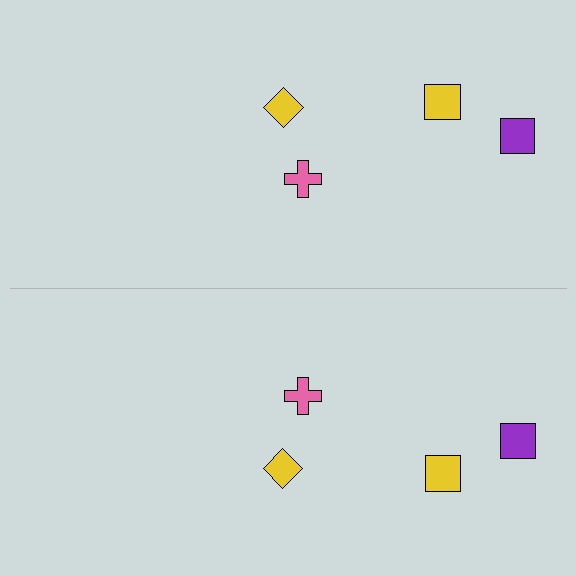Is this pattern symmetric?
Yes, this pattern has bilateral (reflection) symmetry.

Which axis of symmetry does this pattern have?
The pattern has a horizontal axis of symmetry running through the center of the image.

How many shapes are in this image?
There are 8 shapes in this image.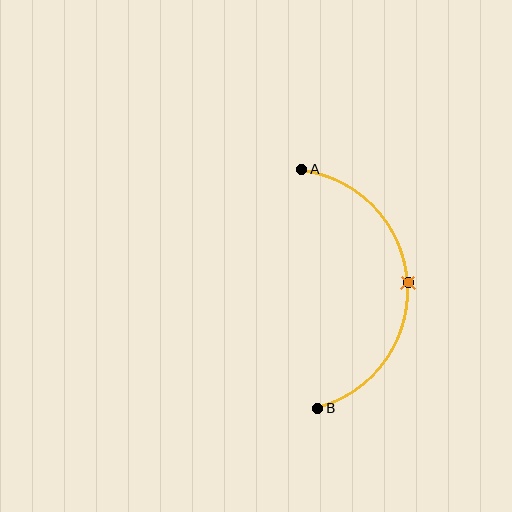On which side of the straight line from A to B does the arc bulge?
The arc bulges to the right of the straight line connecting A and B.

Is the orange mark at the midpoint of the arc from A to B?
Yes. The orange mark lies on the arc at equal arc-length from both A and B — it is the arc midpoint.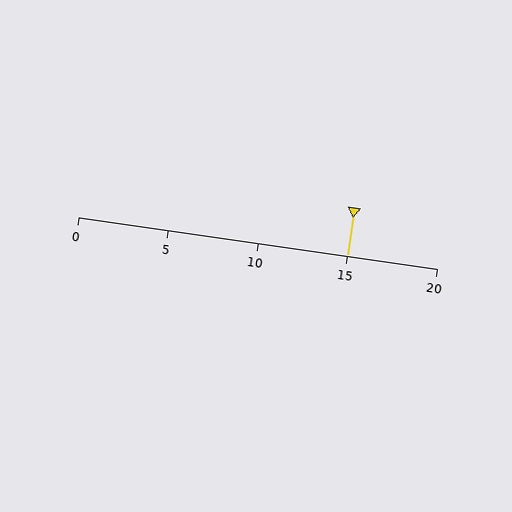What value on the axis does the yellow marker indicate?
The marker indicates approximately 15.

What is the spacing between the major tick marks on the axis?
The major ticks are spaced 5 apart.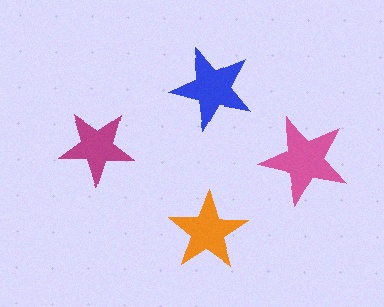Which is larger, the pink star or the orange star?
The pink one.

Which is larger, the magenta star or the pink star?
The pink one.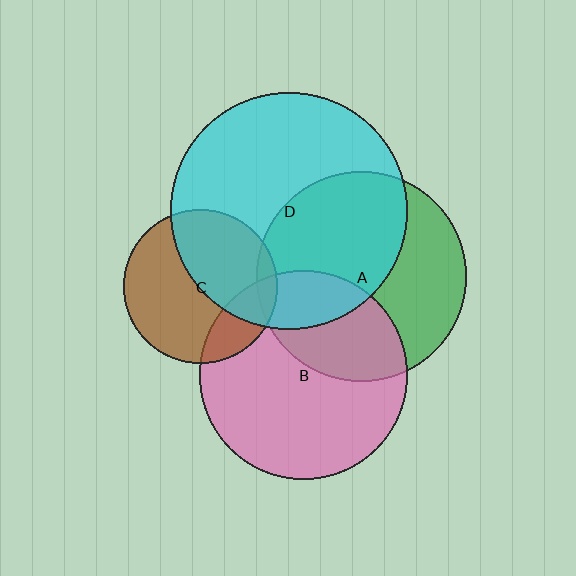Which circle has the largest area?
Circle D (cyan).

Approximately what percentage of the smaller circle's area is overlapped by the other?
Approximately 20%.